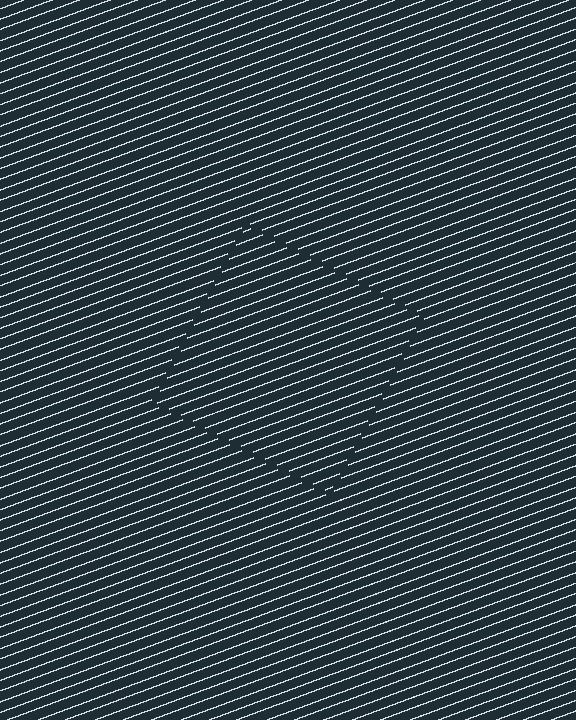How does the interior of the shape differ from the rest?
The interior of the shape contains the same grating, shifted by half a period — the contour is defined by the phase discontinuity where line-ends from the inner and outer gratings abut.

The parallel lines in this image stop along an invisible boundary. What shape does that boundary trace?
An illusory square. The interior of the shape contains the same grating, shifted by half a period — the contour is defined by the phase discontinuity where line-ends from the inner and outer gratings abut.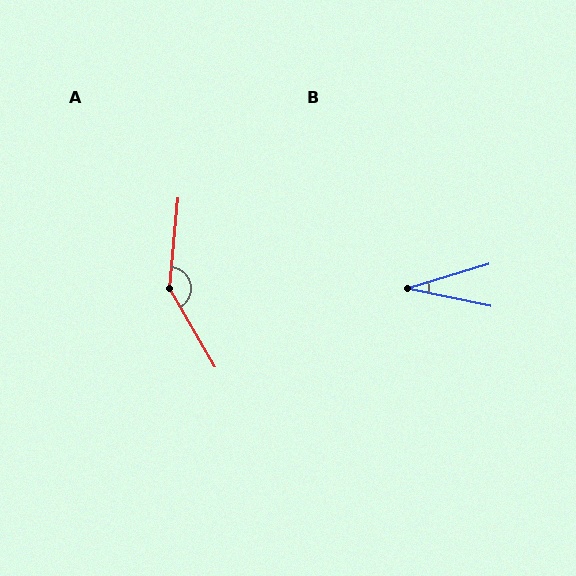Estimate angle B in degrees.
Approximately 28 degrees.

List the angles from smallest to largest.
B (28°), A (145°).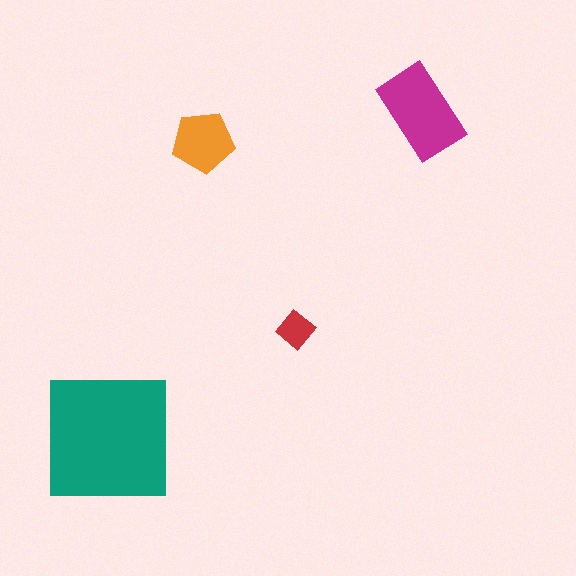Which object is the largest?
The teal square.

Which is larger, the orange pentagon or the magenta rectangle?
The magenta rectangle.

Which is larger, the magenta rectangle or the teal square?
The teal square.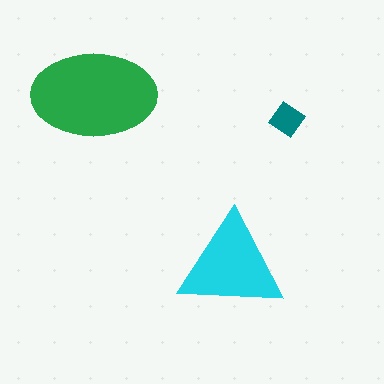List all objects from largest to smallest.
The green ellipse, the cyan triangle, the teal diamond.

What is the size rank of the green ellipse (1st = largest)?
1st.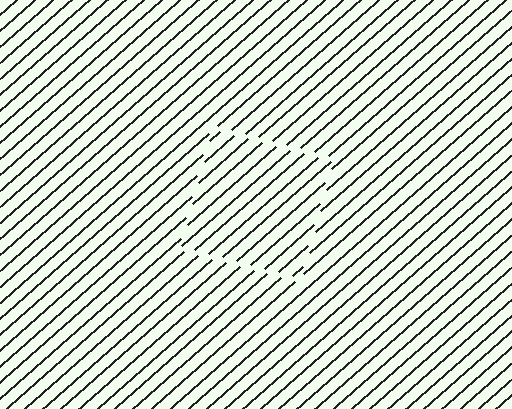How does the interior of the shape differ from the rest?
The interior of the shape contains the same grating, shifted by half a period — the contour is defined by the phase discontinuity where line-ends from the inner and outer gratings abut.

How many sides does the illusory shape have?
4 sides — the line-ends trace a square.